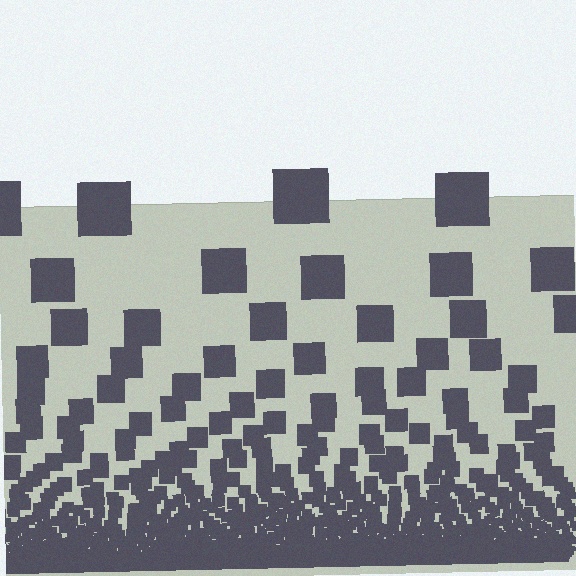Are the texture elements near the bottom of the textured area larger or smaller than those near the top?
Smaller. The gradient is inverted — elements near the bottom are smaller and denser.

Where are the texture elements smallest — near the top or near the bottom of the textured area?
Near the bottom.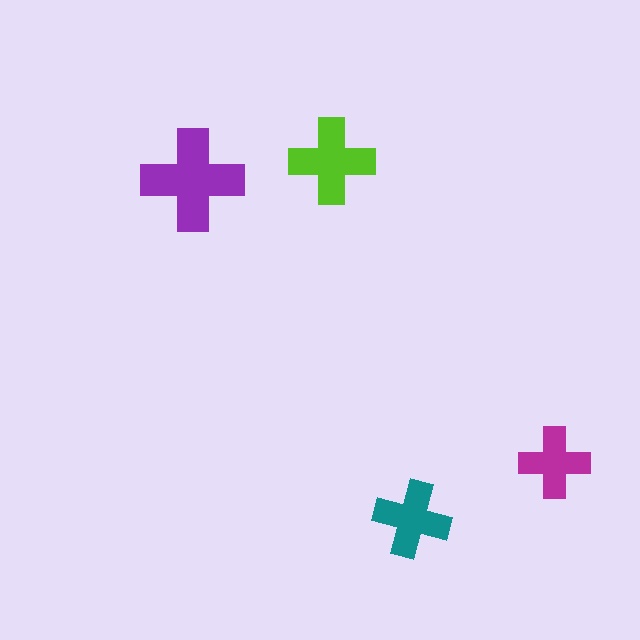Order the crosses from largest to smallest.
the purple one, the lime one, the teal one, the magenta one.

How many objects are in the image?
There are 4 objects in the image.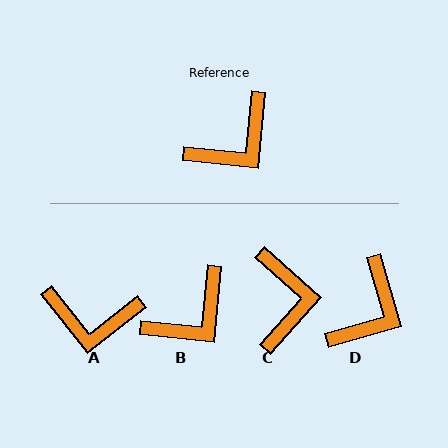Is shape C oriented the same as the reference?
No, it is off by about 54 degrees.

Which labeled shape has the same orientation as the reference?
B.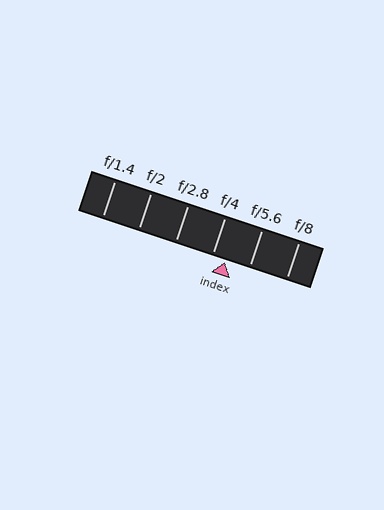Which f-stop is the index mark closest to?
The index mark is closest to f/4.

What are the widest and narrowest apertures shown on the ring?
The widest aperture shown is f/1.4 and the narrowest is f/8.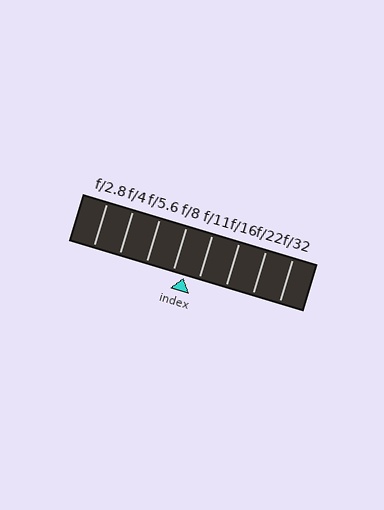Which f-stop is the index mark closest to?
The index mark is closest to f/8.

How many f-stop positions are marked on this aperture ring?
There are 8 f-stop positions marked.